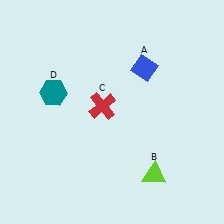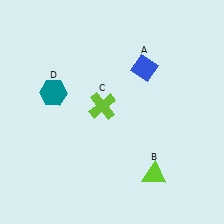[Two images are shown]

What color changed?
The cross (C) changed from red in Image 1 to lime in Image 2.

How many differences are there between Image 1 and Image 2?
There is 1 difference between the two images.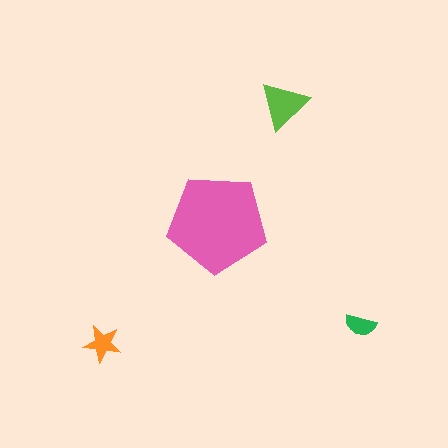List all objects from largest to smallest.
The pink pentagon, the lime triangle, the orange star, the green semicircle.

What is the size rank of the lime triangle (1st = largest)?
2nd.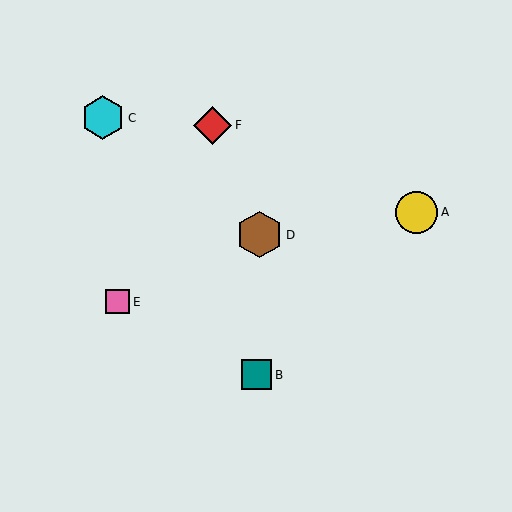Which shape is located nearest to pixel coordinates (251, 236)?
The brown hexagon (labeled D) at (260, 235) is nearest to that location.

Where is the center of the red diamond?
The center of the red diamond is at (213, 125).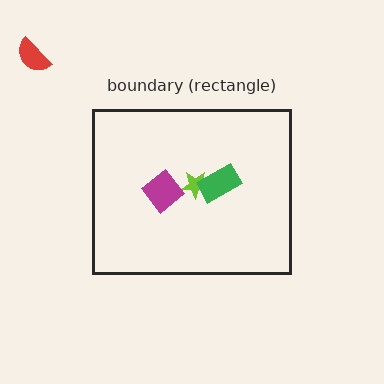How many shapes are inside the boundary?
3 inside, 1 outside.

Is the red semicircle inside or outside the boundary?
Outside.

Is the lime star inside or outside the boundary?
Inside.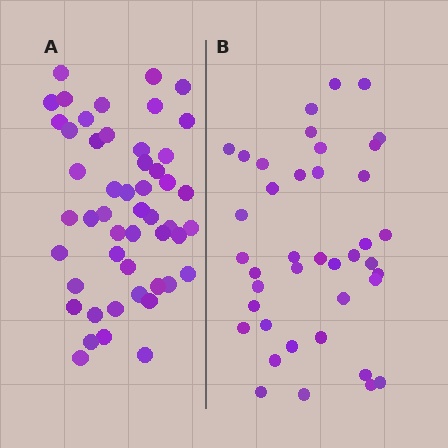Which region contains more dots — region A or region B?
Region A (the left region) has more dots.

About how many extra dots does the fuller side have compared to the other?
Region A has roughly 10 or so more dots than region B.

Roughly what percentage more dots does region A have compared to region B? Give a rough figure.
About 25% more.